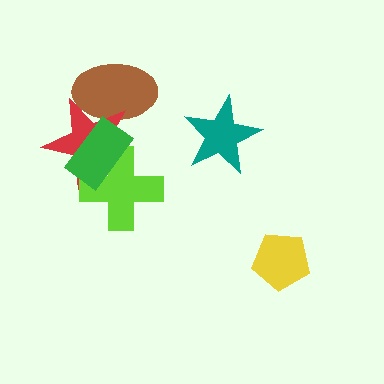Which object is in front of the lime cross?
The green rectangle is in front of the lime cross.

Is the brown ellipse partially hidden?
Yes, it is partially covered by another shape.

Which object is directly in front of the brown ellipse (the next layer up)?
The red star is directly in front of the brown ellipse.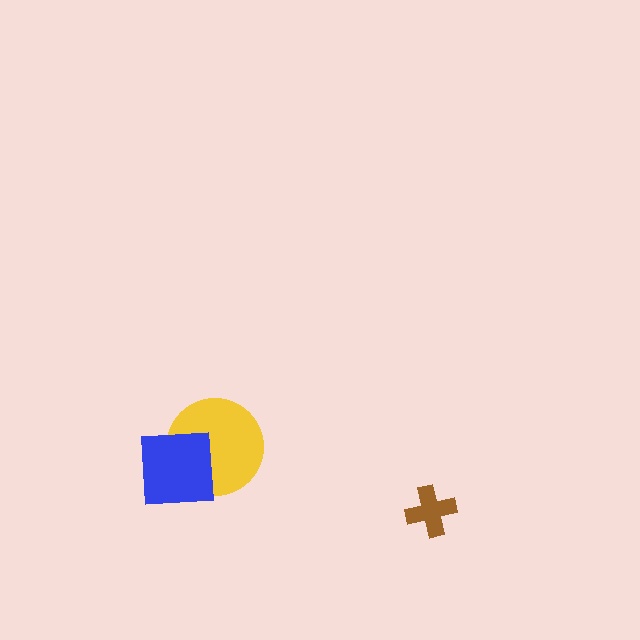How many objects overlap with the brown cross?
0 objects overlap with the brown cross.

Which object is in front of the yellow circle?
The blue square is in front of the yellow circle.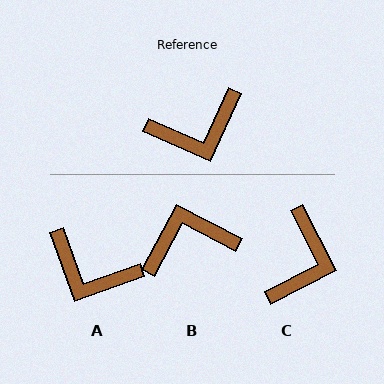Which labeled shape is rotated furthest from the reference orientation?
B, about 176 degrees away.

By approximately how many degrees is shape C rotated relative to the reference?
Approximately 51 degrees counter-clockwise.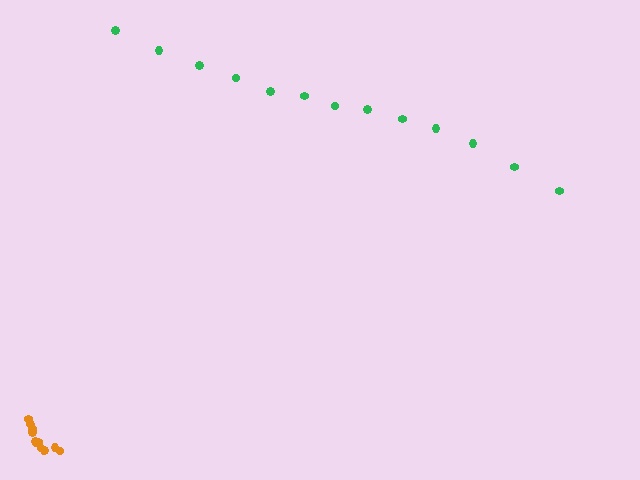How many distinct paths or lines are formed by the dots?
There are 2 distinct paths.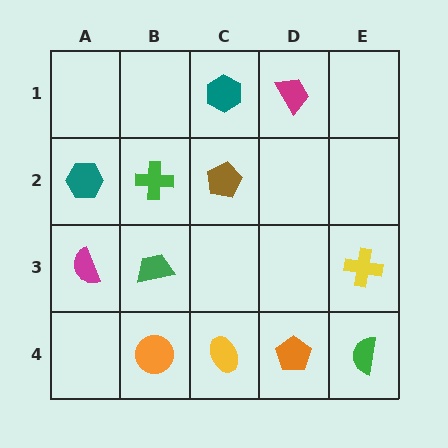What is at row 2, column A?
A teal hexagon.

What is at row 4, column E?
A green semicircle.